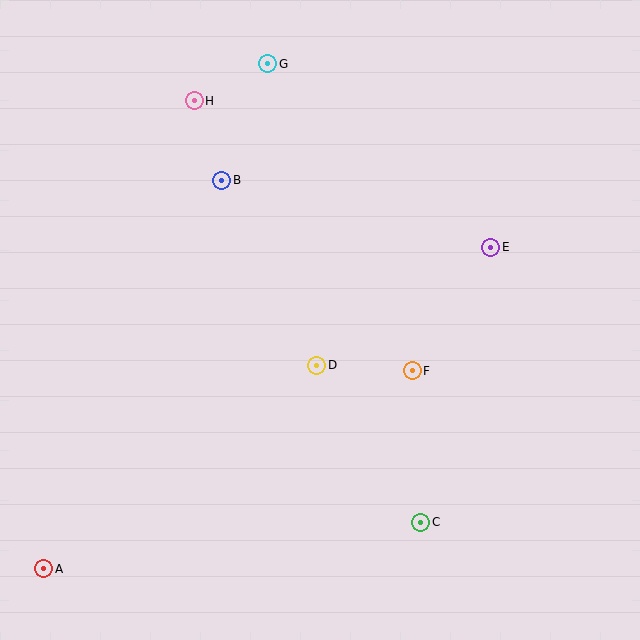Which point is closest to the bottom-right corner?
Point C is closest to the bottom-right corner.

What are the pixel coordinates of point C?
Point C is at (421, 522).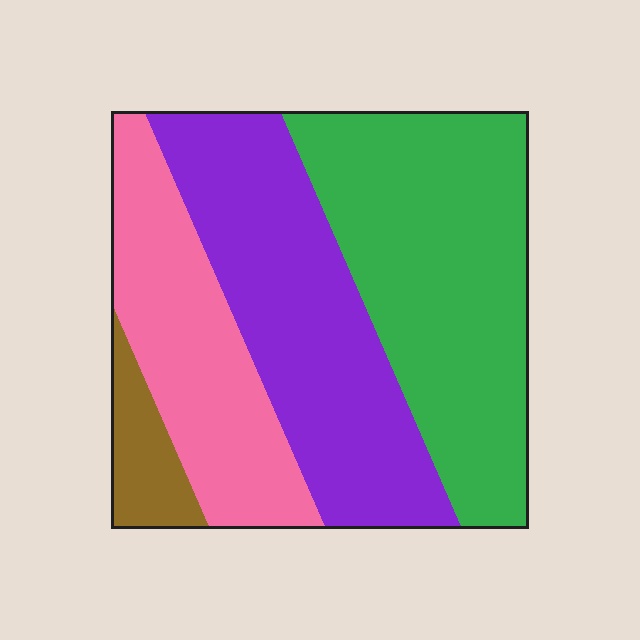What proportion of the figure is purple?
Purple takes up between a sixth and a third of the figure.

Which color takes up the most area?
Green, at roughly 40%.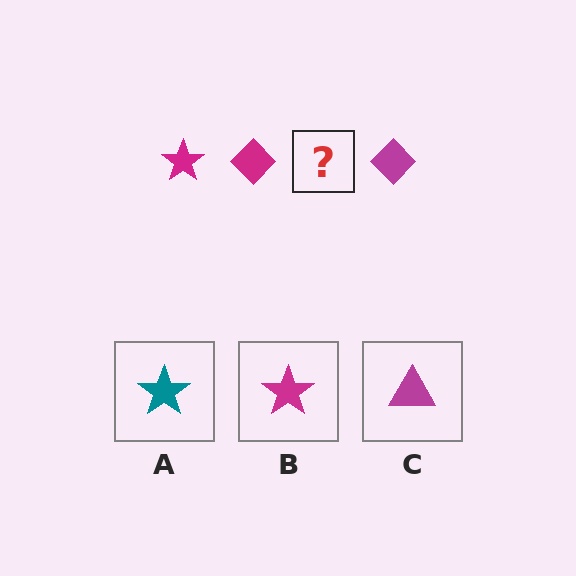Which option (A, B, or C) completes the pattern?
B.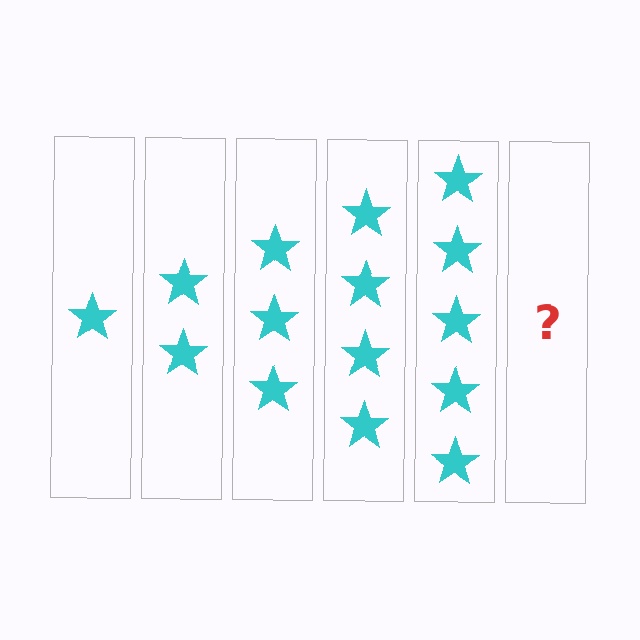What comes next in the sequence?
The next element should be 6 stars.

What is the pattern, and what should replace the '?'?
The pattern is that each step adds one more star. The '?' should be 6 stars.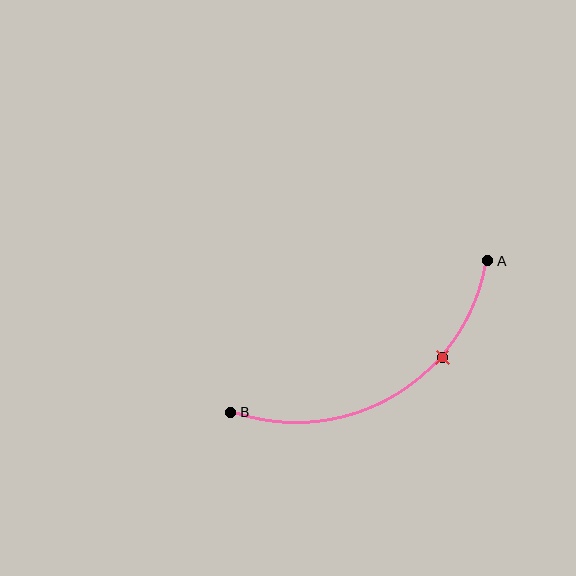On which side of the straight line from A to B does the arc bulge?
The arc bulges below the straight line connecting A and B.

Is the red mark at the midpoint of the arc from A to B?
No. The red mark lies on the arc but is closer to endpoint A. The arc midpoint would be at the point on the curve equidistant along the arc from both A and B.